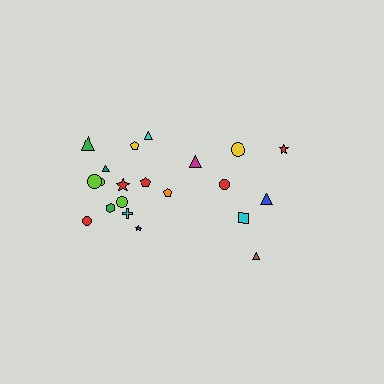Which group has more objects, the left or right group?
The left group.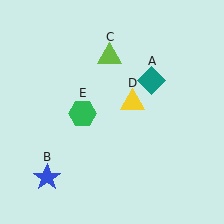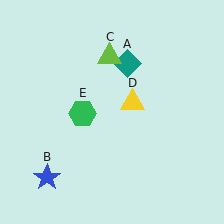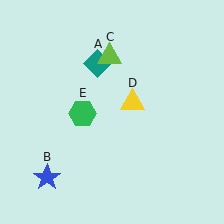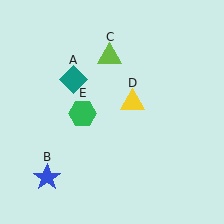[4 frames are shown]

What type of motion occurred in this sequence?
The teal diamond (object A) rotated counterclockwise around the center of the scene.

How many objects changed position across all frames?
1 object changed position: teal diamond (object A).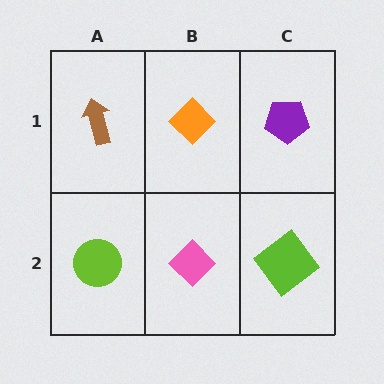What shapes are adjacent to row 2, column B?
An orange diamond (row 1, column B), a lime circle (row 2, column A), a lime diamond (row 2, column C).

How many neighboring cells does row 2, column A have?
2.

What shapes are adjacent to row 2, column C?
A purple pentagon (row 1, column C), a pink diamond (row 2, column B).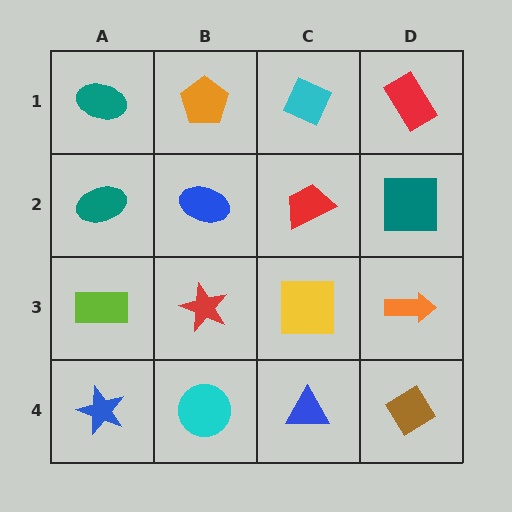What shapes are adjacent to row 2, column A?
A teal ellipse (row 1, column A), a lime rectangle (row 3, column A), a blue ellipse (row 2, column B).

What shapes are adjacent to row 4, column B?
A red star (row 3, column B), a blue star (row 4, column A), a blue triangle (row 4, column C).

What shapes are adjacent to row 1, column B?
A blue ellipse (row 2, column B), a teal ellipse (row 1, column A), a cyan diamond (row 1, column C).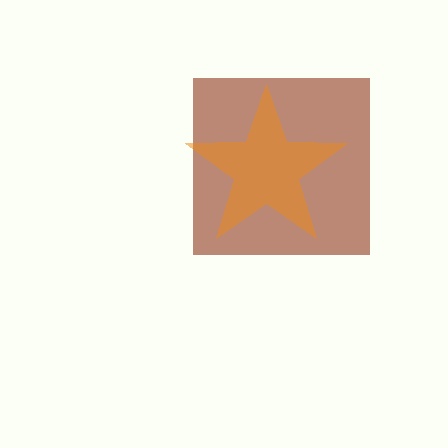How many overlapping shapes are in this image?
There are 2 overlapping shapes in the image.